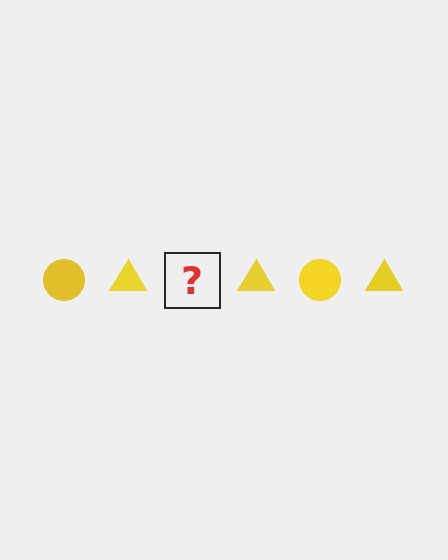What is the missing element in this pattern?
The missing element is a yellow circle.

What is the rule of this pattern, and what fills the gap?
The rule is that the pattern cycles through circle, triangle shapes in yellow. The gap should be filled with a yellow circle.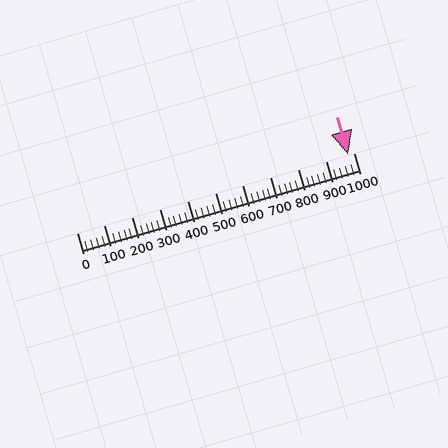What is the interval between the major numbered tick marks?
The major tick marks are spaced 100 units apart.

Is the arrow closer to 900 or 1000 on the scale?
The arrow is closer to 1000.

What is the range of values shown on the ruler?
The ruler shows values from 0 to 1000.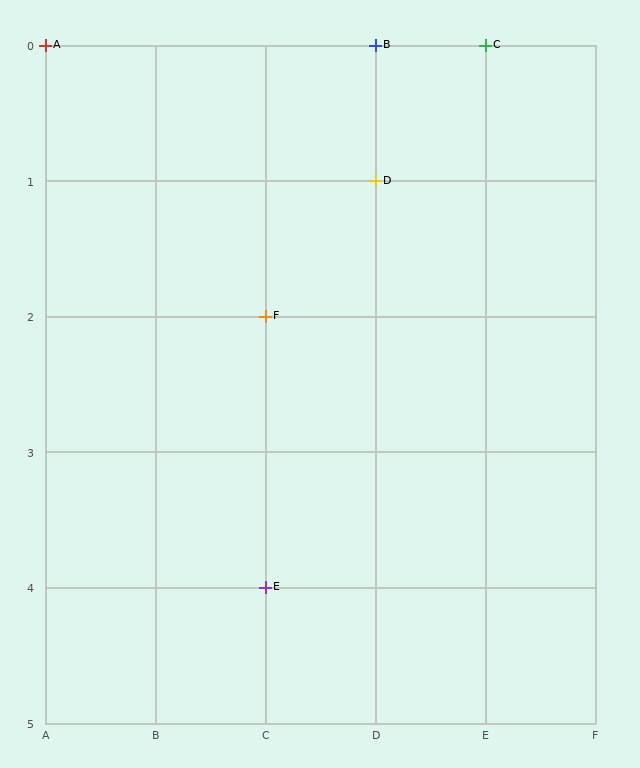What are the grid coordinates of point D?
Point D is at grid coordinates (D, 1).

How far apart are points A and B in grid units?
Points A and B are 3 columns apart.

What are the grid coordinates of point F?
Point F is at grid coordinates (C, 2).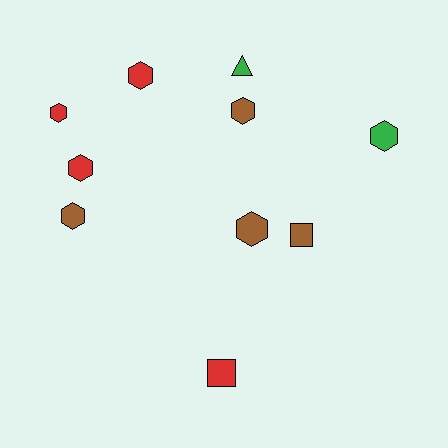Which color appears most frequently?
Brown, with 4 objects.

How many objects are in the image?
There are 10 objects.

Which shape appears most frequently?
Hexagon, with 7 objects.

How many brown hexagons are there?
There are 3 brown hexagons.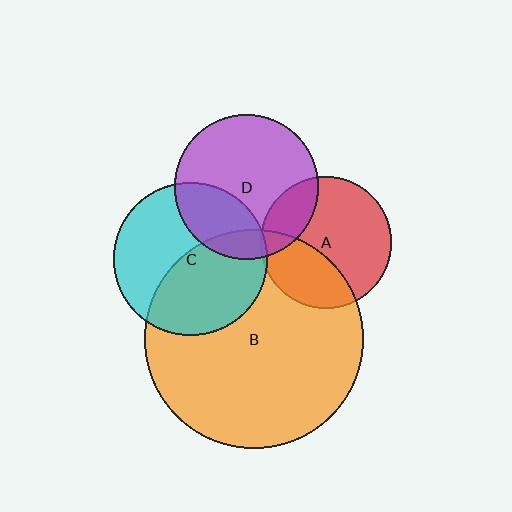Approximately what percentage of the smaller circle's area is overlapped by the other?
Approximately 10%.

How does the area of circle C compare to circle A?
Approximately 1.4 times.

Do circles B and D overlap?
Yes.